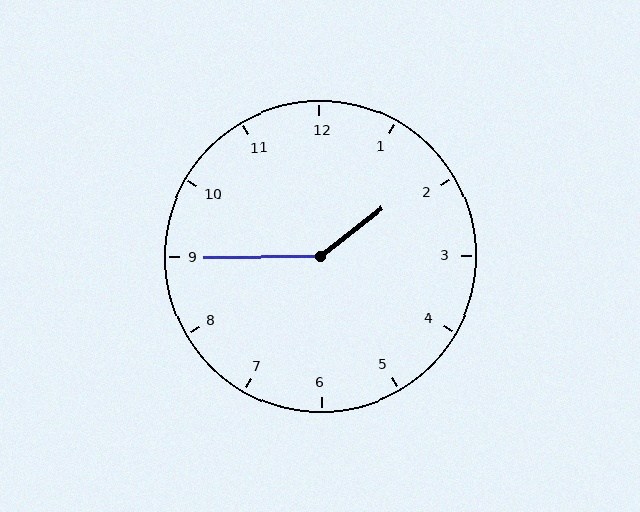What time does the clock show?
1:45.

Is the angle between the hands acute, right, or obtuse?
It is obtuse.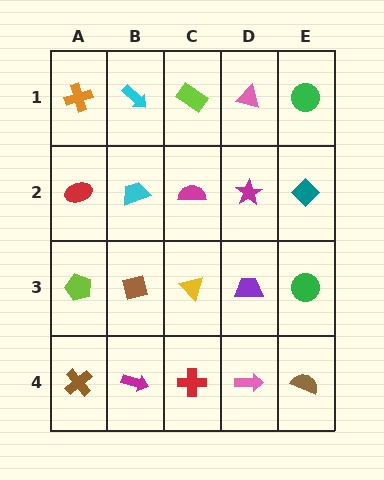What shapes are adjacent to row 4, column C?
A yellow triangle (row 3, column C), a magenta arrow (row 4, column B), a pink arrow (row 4, column D).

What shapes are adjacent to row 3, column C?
A magenta semicircle (row 2, column C), a red cross (row 4, column C), a brown square (row 3, column B), a purple trapezoid (row 3, column D).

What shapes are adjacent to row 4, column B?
A brown square (row 3, column B), a brown cross (row 4, column A), a red cross (row 4, column C).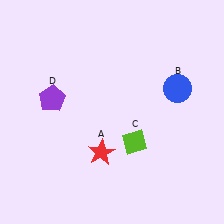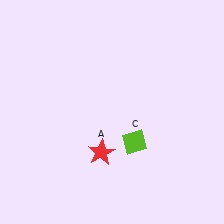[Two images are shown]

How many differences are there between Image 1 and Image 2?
There are 2 differences between the two images.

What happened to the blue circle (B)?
The blue circle (B) was removed in Image 2. It was in the top-right area of Image 1.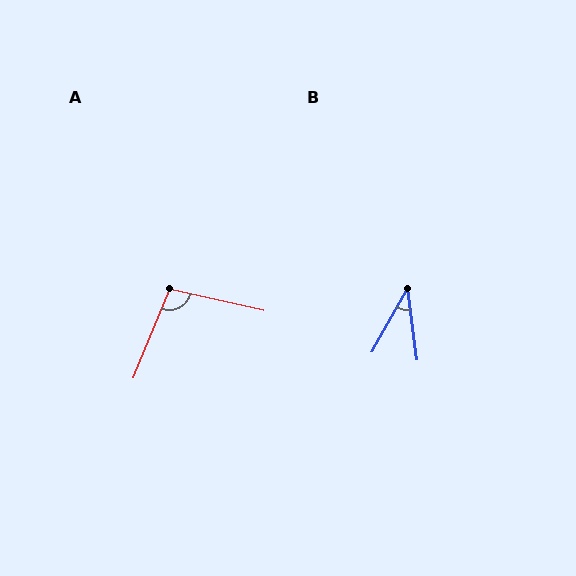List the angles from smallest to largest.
B (37°), A (100°).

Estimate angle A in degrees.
Approximately 100 degrees.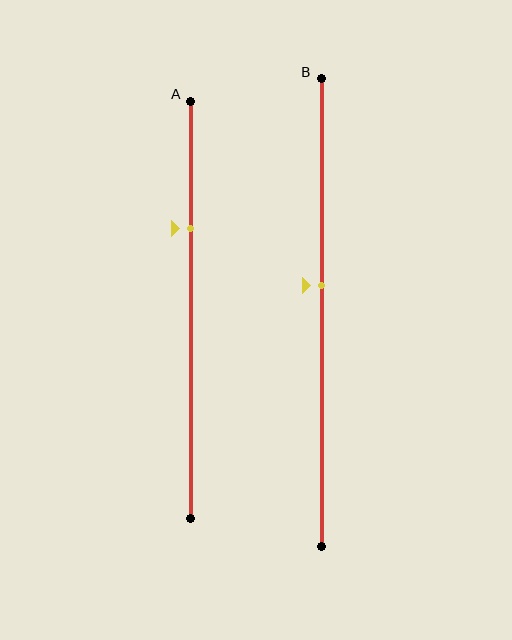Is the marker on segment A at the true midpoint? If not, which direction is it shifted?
No, the marker on segment A is shifted upward by about 20% of the segment length.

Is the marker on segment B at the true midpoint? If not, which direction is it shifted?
No, the marker on segment B is shifted upward by about 6% of the segment length.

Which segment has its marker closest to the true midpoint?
Segment B has its marker closest to the true midpoint.